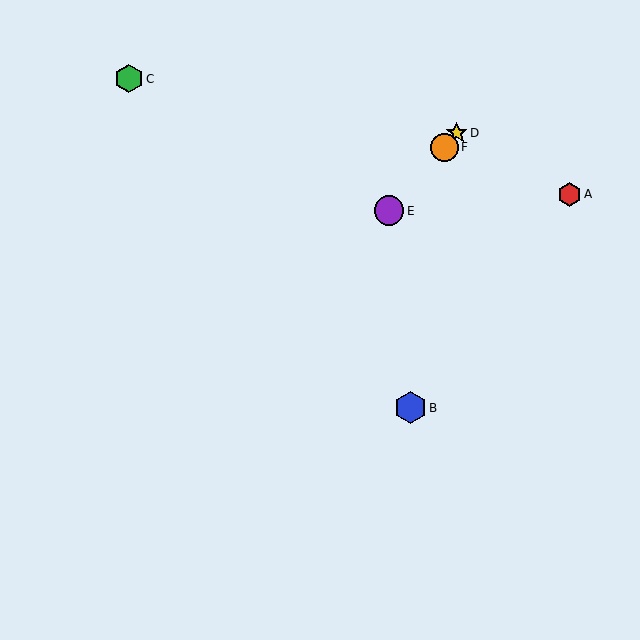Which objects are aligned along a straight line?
Objects D, E, F are aligned along a straight line.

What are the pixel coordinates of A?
Object A is at (569, 194).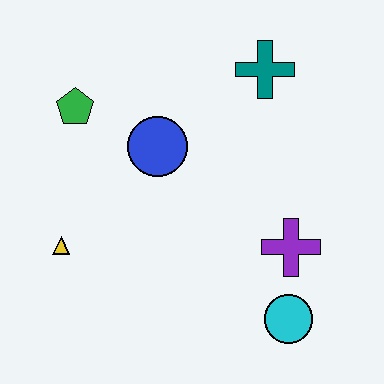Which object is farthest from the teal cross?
The yellow triangle is farthest from the teal cross.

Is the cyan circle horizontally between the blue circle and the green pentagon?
No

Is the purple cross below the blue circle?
Yes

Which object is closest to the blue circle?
The green pentagon is closest to the blue circle.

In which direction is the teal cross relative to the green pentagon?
The teal cross is to the right of the green pentagon.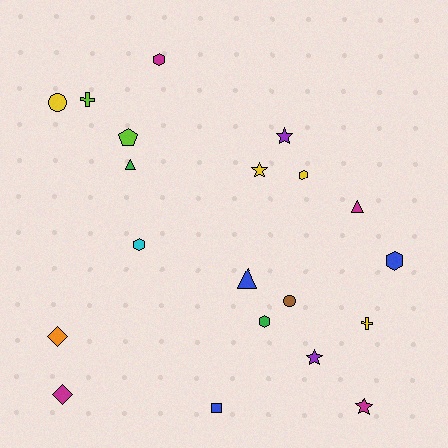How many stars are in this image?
There are 4 stars.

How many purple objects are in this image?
There are 2 purple objects.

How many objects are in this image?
There are 20 objects.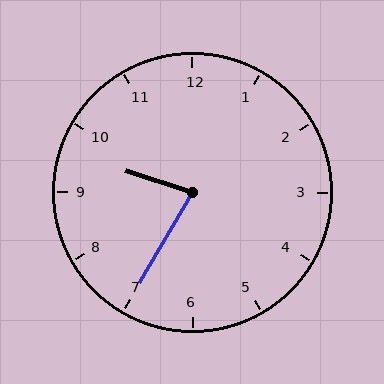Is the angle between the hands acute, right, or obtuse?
It is acute.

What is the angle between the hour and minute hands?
Approximately 78 degrees.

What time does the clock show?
9:35.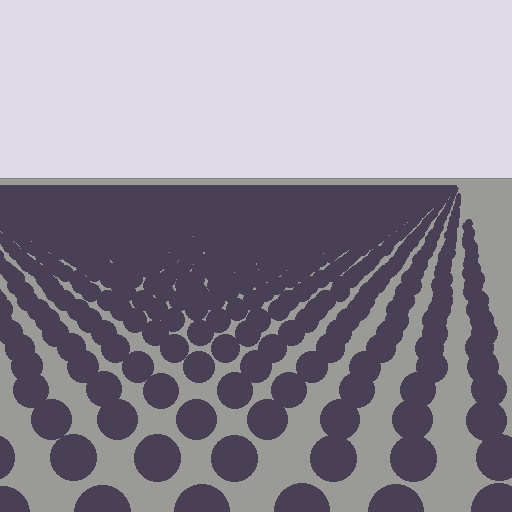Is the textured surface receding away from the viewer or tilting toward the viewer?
The surface is receding away from the viewer. Texture elements get smaller and denser toward the top.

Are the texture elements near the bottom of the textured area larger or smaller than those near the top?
Larger. Near the bottom, elements are closer to the viewer and appear at a bigger on-screen size.